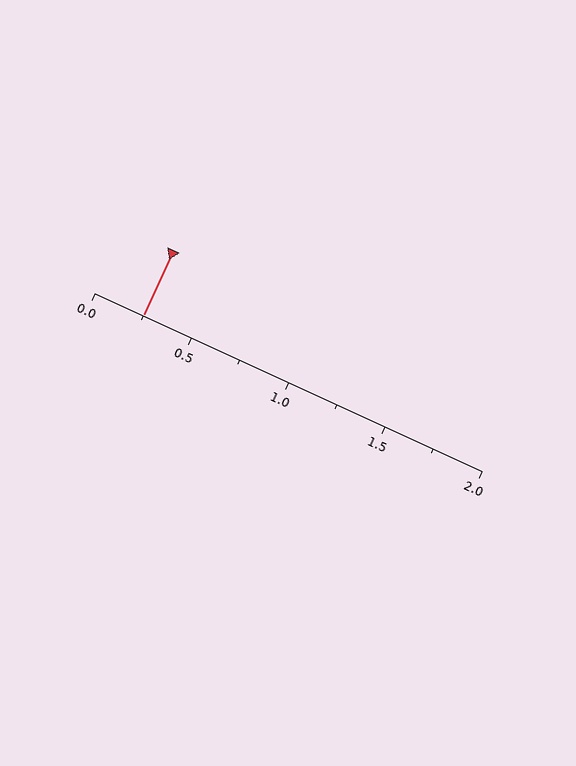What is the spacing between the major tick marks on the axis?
The major ticks are spaced 0.5 apart.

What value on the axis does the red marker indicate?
The marker indicates approximately 0.25.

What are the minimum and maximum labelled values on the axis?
The axis runs from 0.0 to 2.0.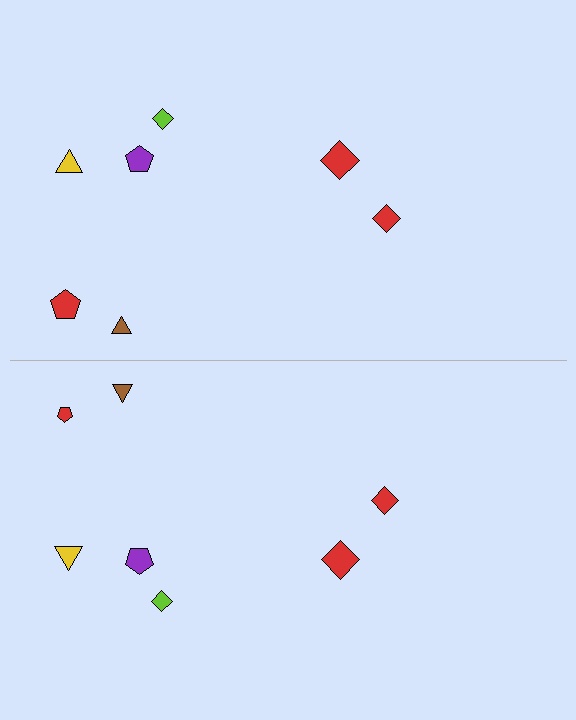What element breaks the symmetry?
The red pentagon on the bottom side has a different size than its mirror counterpart.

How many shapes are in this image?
There are 14 shapes in this image.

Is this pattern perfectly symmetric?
No, the pattern is not perfectly symmetric. The red pentagon on the bottom side has a different size than its mirror counterpart.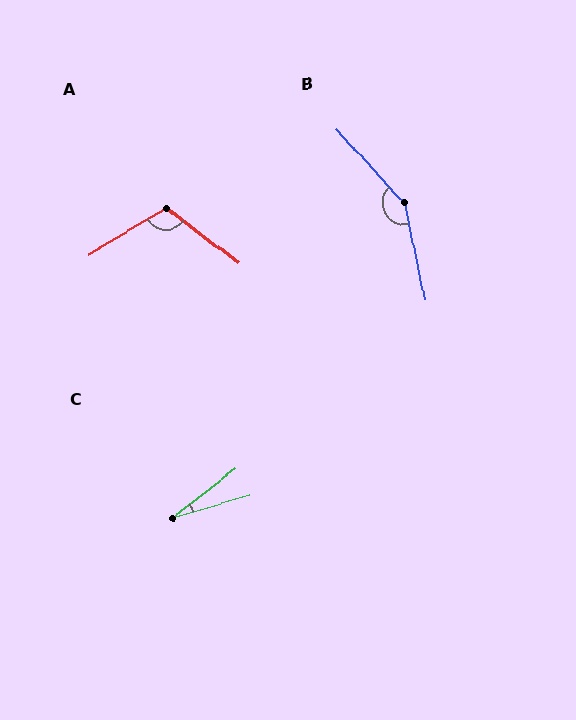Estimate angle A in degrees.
Approximately 112 degrees.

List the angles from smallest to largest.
C (21°), A (112°), B (150°).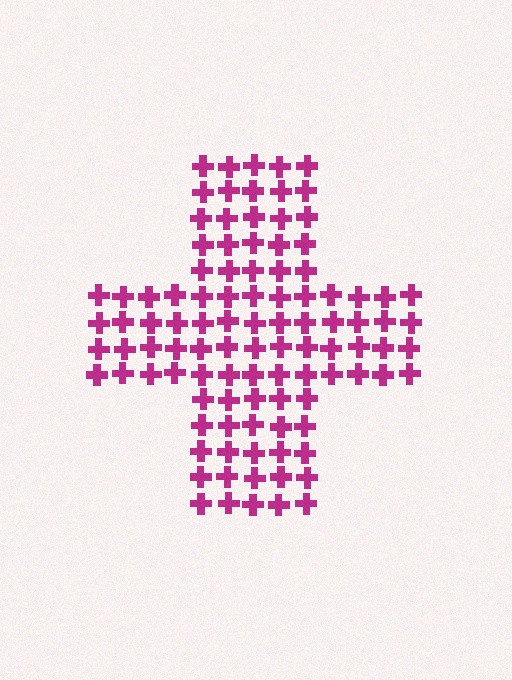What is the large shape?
The large shape is a cross.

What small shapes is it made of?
It is made of small crosses.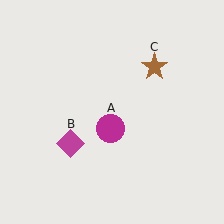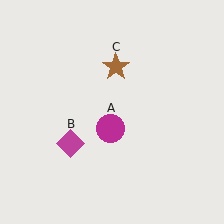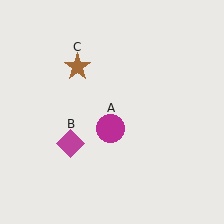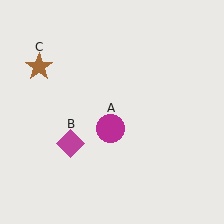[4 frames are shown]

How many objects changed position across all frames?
1 object changed position: brown star (object C).